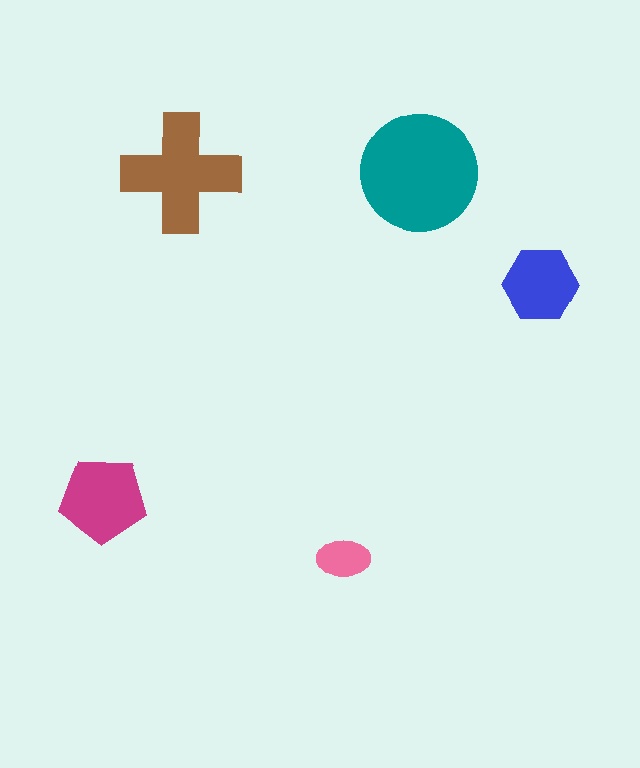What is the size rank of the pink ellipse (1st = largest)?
5th.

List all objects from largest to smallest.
The teal circle, the brown cross, the magenta pentagon, the blue hexagon, the pink ellipse.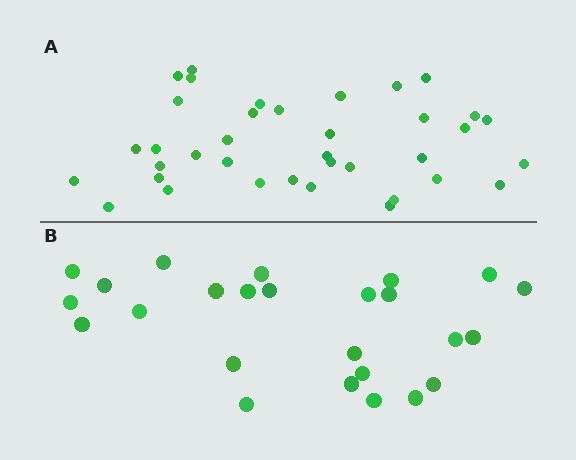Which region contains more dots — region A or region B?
Region A (the top region) has more dots.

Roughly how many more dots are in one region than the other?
Region A has roughly 12 or so more dots than region B.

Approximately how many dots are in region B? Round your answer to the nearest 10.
About 20 dots. (The exact count is 25, which rounds to 20.)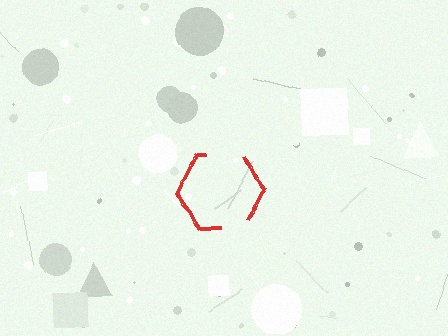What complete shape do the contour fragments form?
The contour fragments form a hexagon.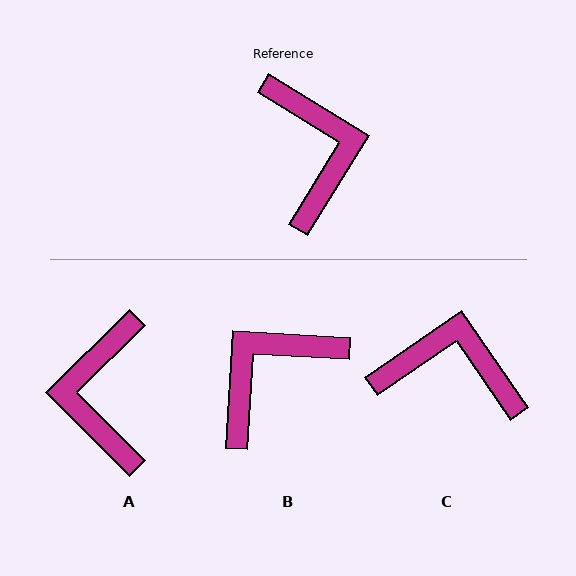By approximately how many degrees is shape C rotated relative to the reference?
Approximately 66 degrees counter-clockwise.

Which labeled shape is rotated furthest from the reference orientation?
A, about 167 degrees away.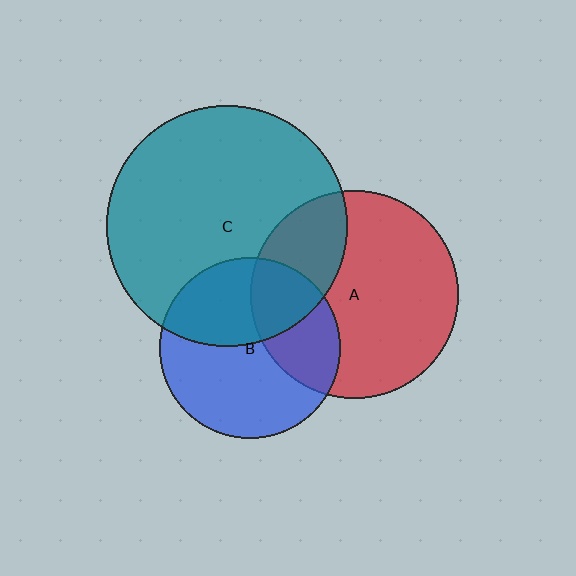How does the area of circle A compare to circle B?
Approximately 1.3 times.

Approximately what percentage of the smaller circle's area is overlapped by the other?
Approximately 30%.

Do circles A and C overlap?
Yes.